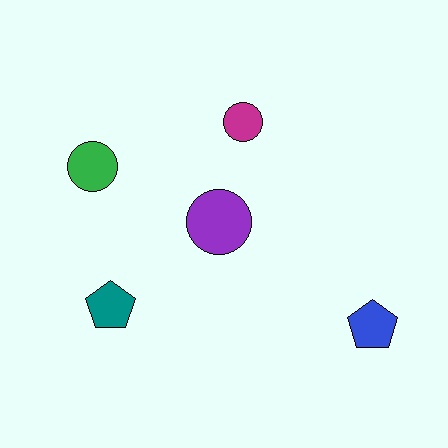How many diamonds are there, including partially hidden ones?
There are no diamonds.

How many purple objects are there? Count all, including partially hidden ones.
There is 1 purple object.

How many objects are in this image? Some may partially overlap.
There are 5 objects.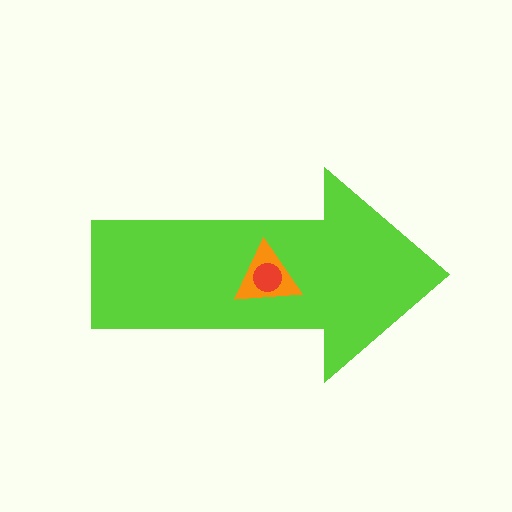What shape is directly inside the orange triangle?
The red circle.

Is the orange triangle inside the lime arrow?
Yes.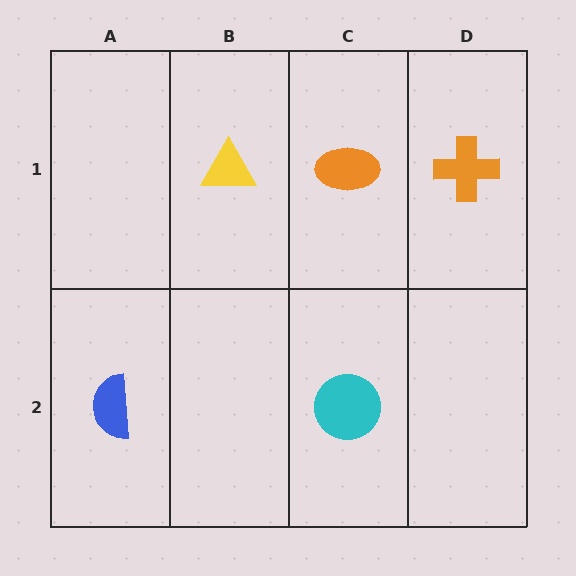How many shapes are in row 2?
2 shapes.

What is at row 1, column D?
An orange cross.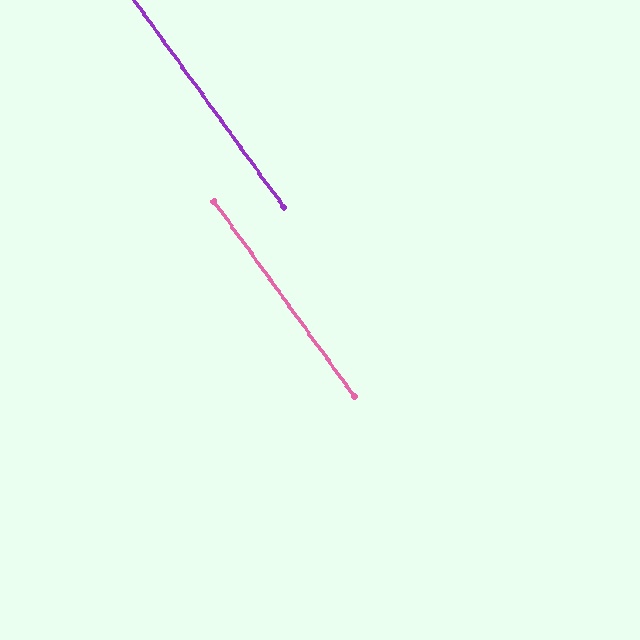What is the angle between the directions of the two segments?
Approximately 0 degrees.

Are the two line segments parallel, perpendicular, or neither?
Parallel — their directions differ by only 0.0°.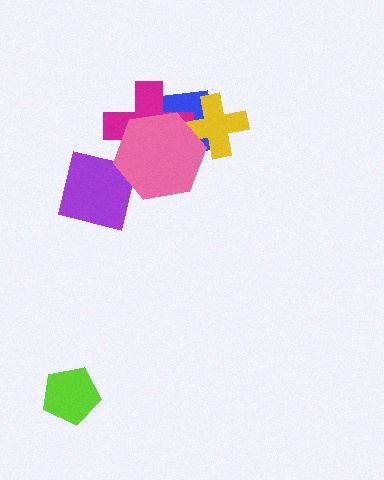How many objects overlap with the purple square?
1 object overlaps with the purple square.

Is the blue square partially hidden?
Yes, it is partially covered by another shape.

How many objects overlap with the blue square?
3 objects overlap with the blue square.